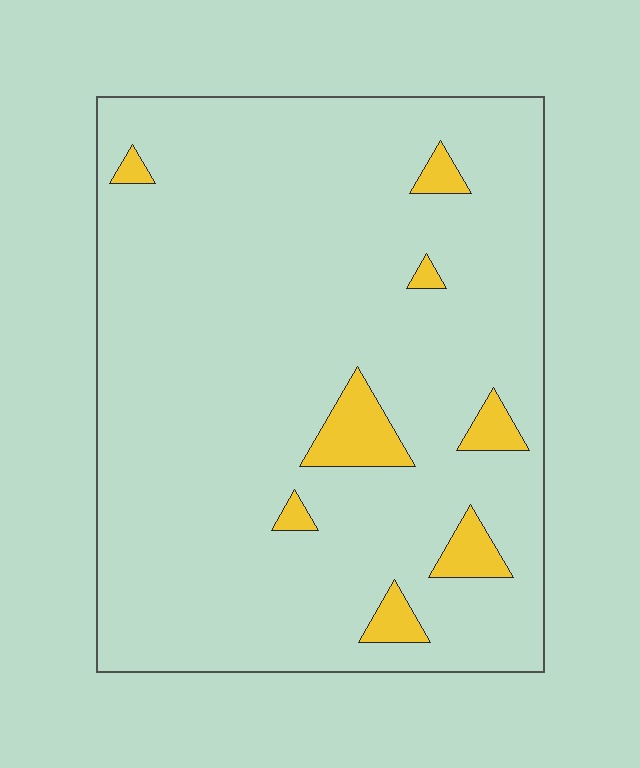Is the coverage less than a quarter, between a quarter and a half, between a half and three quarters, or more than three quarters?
Less than a quarter.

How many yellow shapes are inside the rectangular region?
8.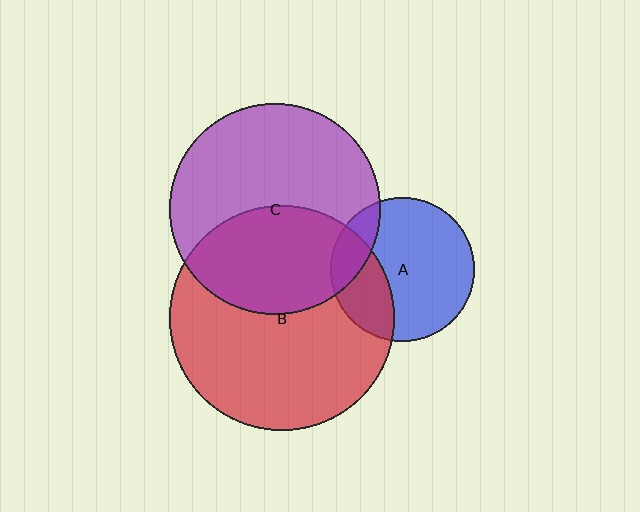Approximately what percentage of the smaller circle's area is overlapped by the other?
Approximately 30%.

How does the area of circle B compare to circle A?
Approximately 2.4 times.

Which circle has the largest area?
Circle B (red).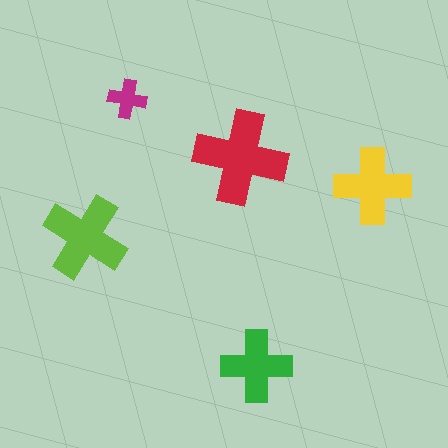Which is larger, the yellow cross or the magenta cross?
The yellow one.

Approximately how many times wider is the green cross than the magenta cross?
About 2 times wider.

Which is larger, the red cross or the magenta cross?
The red one.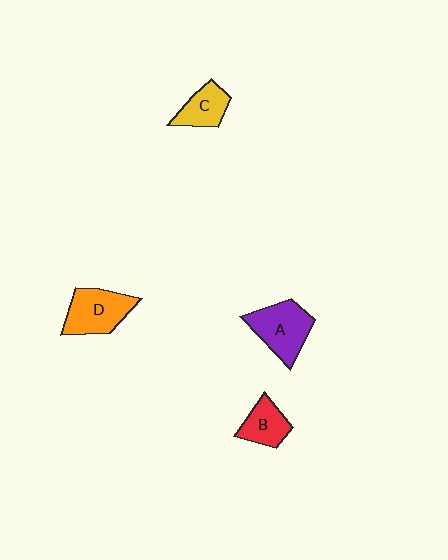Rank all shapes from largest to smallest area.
From largest to smallest: A (purple), D (orange), B (red), C (yellow).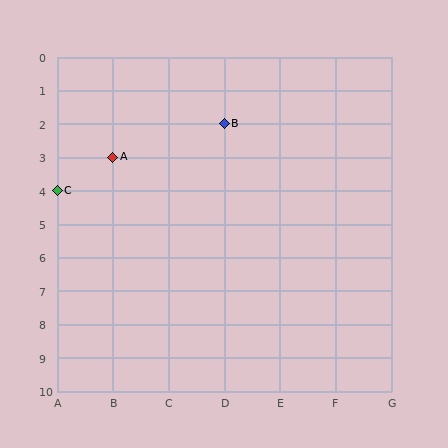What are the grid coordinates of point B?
Point B is at grid coordinates (D, 2).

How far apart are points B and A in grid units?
Points B and A are 2 columns and 1 row apart (about 2.2 grid units diagonally).